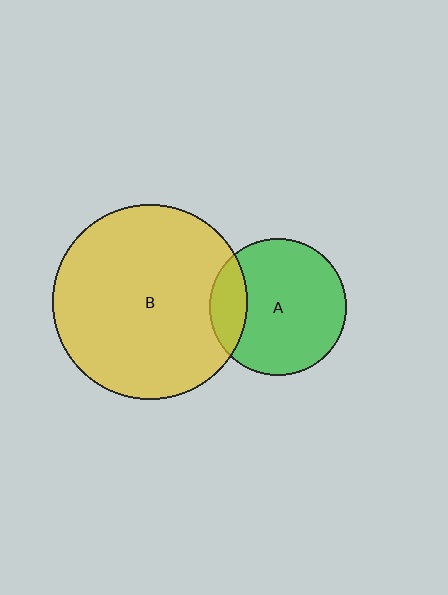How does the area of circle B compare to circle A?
Approximately 2.0 times.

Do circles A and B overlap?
Yes.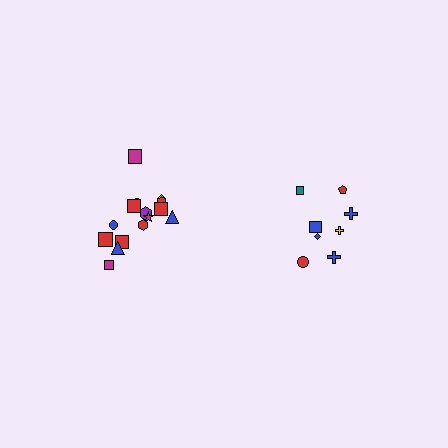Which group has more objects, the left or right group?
The left group.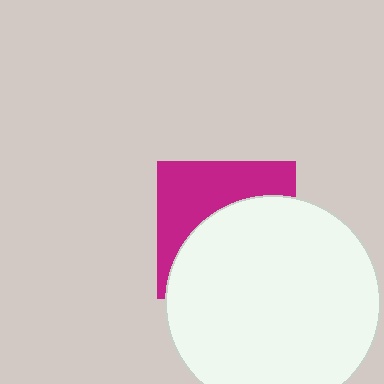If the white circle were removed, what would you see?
You would see the complete magenta square.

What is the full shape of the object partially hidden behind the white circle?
The partially hidden object is a magenta square.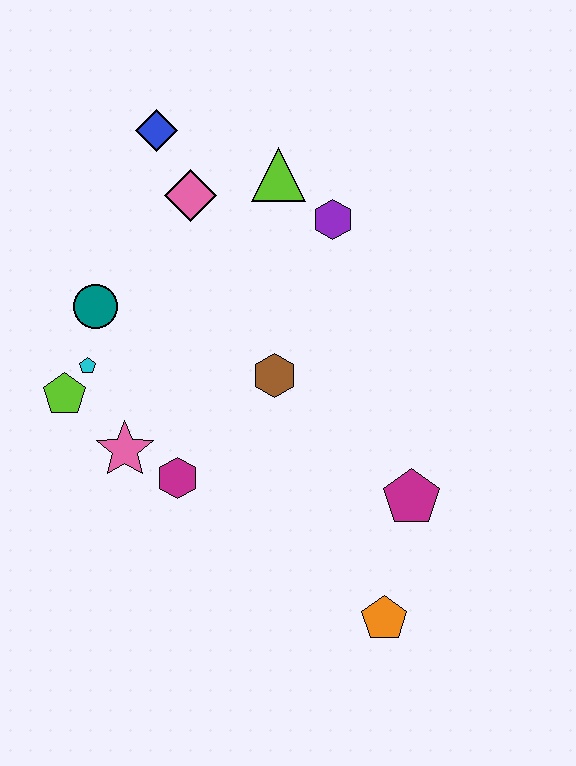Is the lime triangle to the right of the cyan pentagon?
Yes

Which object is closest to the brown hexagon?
The magenta hexagon is closest to the brown hexagon.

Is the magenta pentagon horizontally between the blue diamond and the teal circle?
No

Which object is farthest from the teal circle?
The orange pentagon is farthest from the teal circle.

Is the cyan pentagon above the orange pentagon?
Yes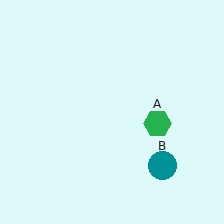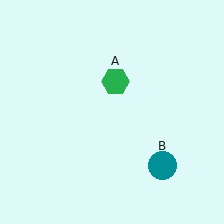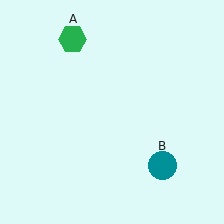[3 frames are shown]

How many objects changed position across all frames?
1 object changed position: green hexagon (object A).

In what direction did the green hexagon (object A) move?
The green hexagon (object A) moved up and to the left.